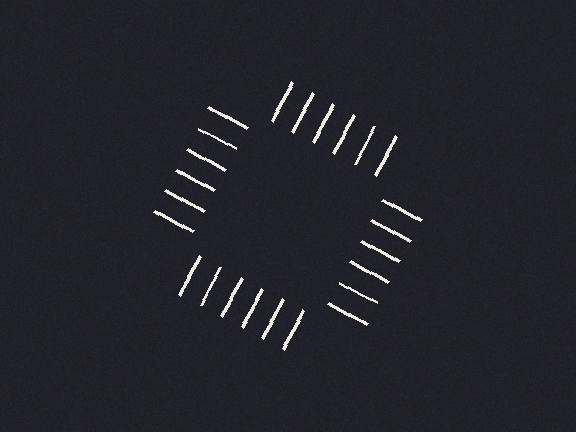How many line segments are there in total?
24 — 6 along each of the 4 edges.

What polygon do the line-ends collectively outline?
An illusory square — the line segments terminate on its edges but no continuous stroke is drawn.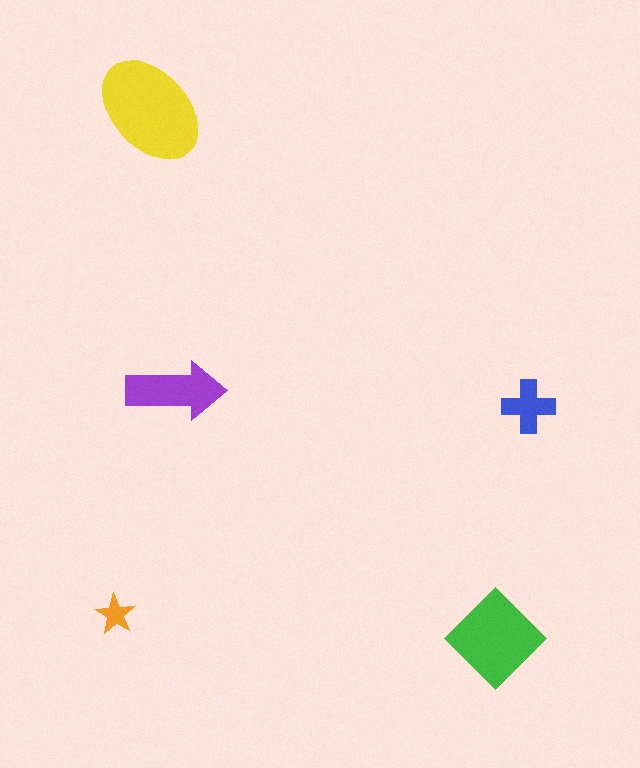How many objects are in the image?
There are 5 objects in the image.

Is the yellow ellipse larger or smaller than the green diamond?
Larger.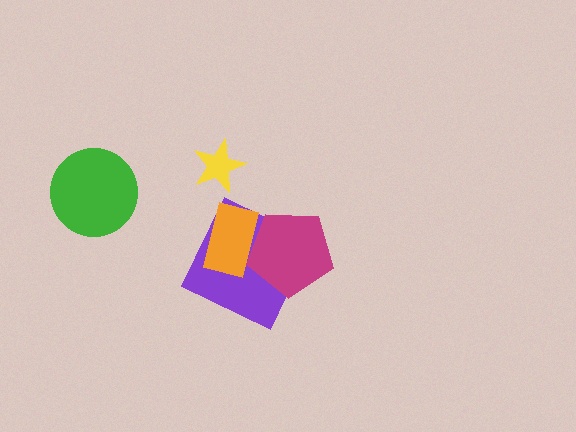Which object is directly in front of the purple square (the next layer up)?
The magenta pentagon is directly in front of the purple square.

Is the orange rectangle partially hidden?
No, no other shape covers it.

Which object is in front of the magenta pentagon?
The orange rectangle is in front of the magenta pentagon.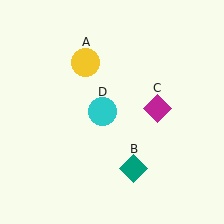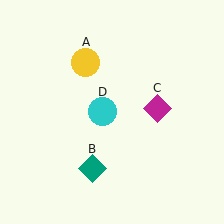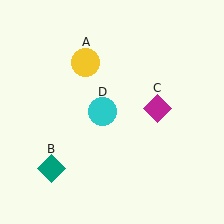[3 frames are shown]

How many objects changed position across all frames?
1 object changed position: teal diamond (object B).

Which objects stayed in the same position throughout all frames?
Yellow circle (object A) and magenta diamond (object C) and cyan circle (object D) remained stationary.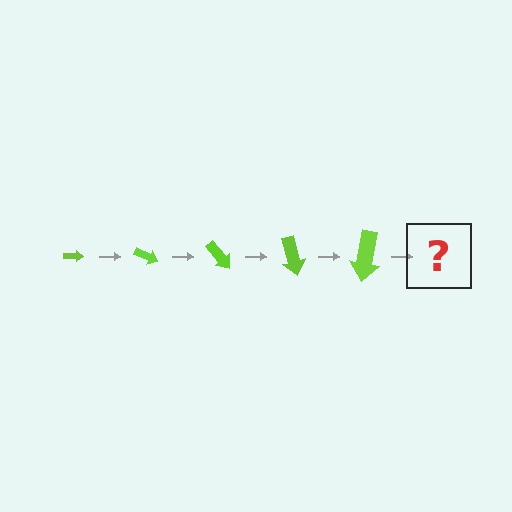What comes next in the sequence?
The next element should be an arrow, larger than the previous one and rotated 125 degrees from the start.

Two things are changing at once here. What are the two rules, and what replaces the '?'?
The two rules are that the arrow grows larger each step and it rotates 25 degrees each step. The '?' should be an arrow, larger than the previous one and rotated 125 degrees from the start.